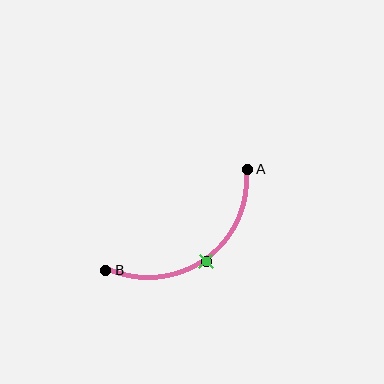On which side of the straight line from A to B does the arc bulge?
The arc bulges below and to the right of the straight line connecting A and B.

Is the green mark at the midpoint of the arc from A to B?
Yes. The green mark lies on the arc at equal arc-length from both A and B — it is the arc midpoint.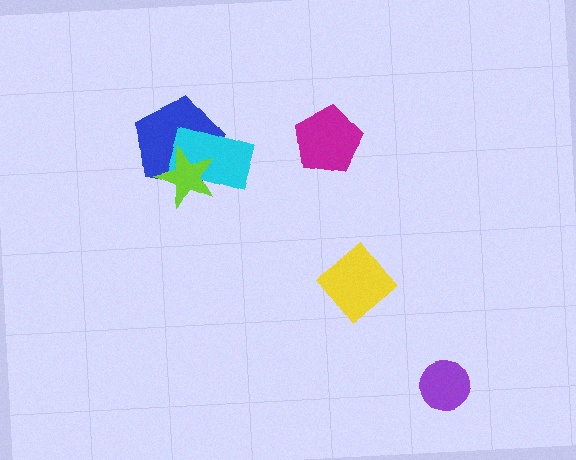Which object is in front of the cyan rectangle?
The lime star is in front of the cyan rectangle.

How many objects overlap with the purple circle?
0 objects overlap with the purple circle.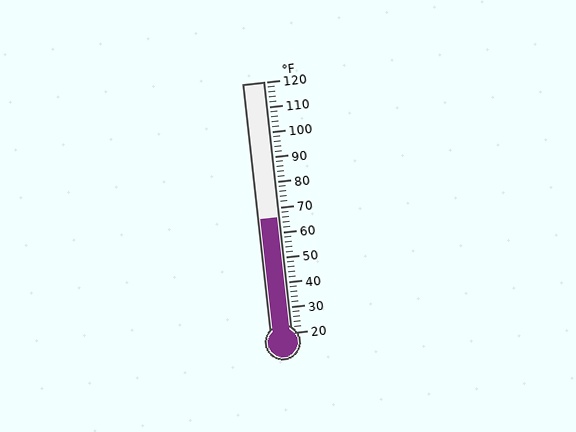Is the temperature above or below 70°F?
The temperature is below 70°F.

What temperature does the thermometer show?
The thermometer shows approximately 66°F.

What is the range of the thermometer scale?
The thermometer scale ranges from 20°F to 120°F.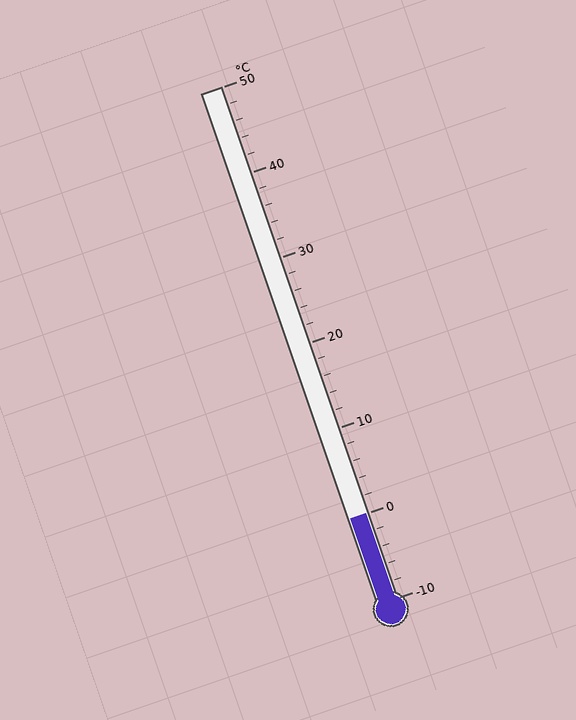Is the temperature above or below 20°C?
The temperature is below 20°C.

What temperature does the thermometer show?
The thermometer shows approximately 0°C.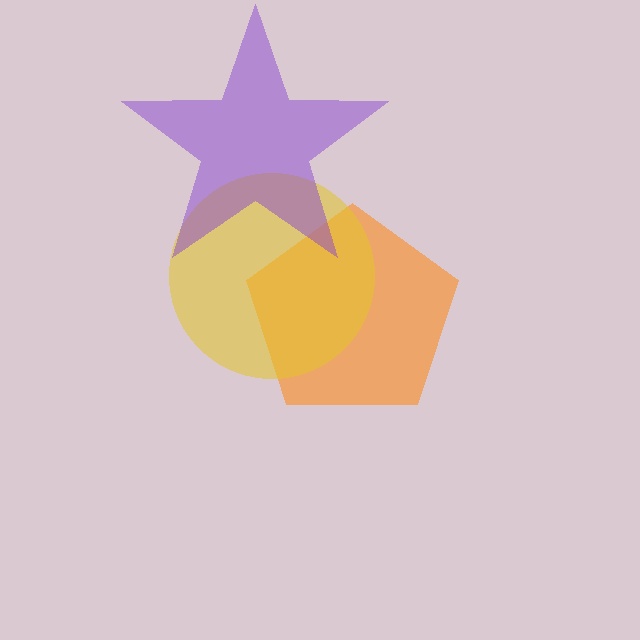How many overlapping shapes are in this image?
There are 3 overlapping shapes in the image.